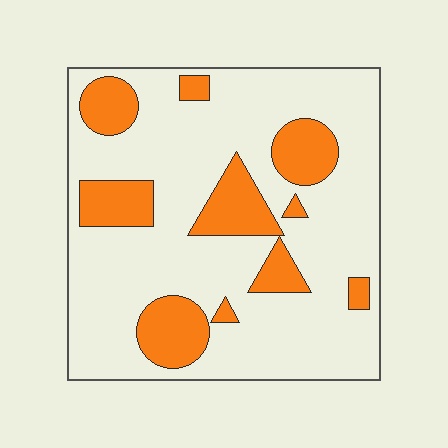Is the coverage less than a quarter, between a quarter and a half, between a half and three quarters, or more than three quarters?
Less than a quarter.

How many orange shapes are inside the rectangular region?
10.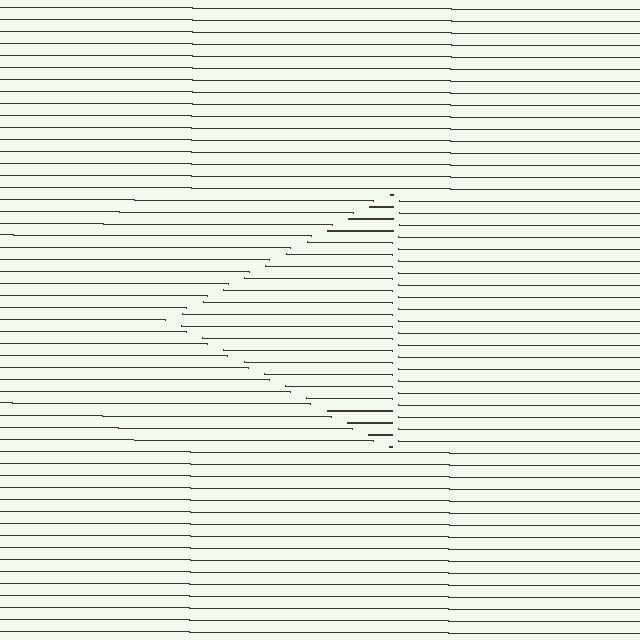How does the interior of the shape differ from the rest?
The interior of the shape contains the same grating, shifted by half a period — the contour is defined by the phase discontinuity where line-ends from the inner and outer gratings abut.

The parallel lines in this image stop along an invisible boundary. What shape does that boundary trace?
An illusory triangle. The interior of the shape contains the same grating, shifted by half a period — the contour is defined by the phase discontinuity where line-ends from the inner and outer gratings abut.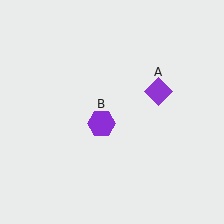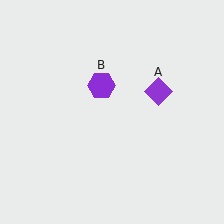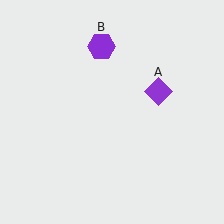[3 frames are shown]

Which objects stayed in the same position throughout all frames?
Purple diamond (object A) remained stationary.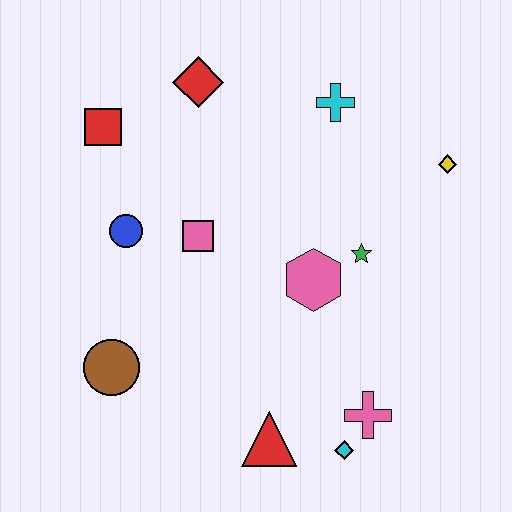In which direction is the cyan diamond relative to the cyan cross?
The cyan diamond is below the cyan cross.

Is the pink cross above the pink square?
No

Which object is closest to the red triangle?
The cyan diamond is closest to the red triangle.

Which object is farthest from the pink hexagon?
The red square is farthest from the pink hexagon.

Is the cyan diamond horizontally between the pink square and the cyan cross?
No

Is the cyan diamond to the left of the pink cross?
Yes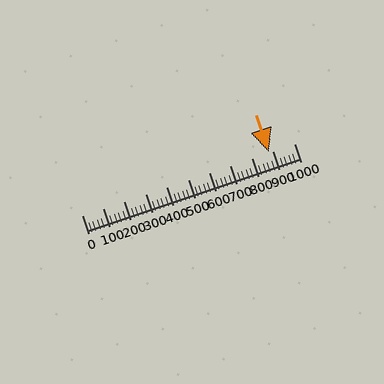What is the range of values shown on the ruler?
The ruler shows values from 0 to 1000.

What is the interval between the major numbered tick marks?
The major tick marks are spaced 100 units apart.